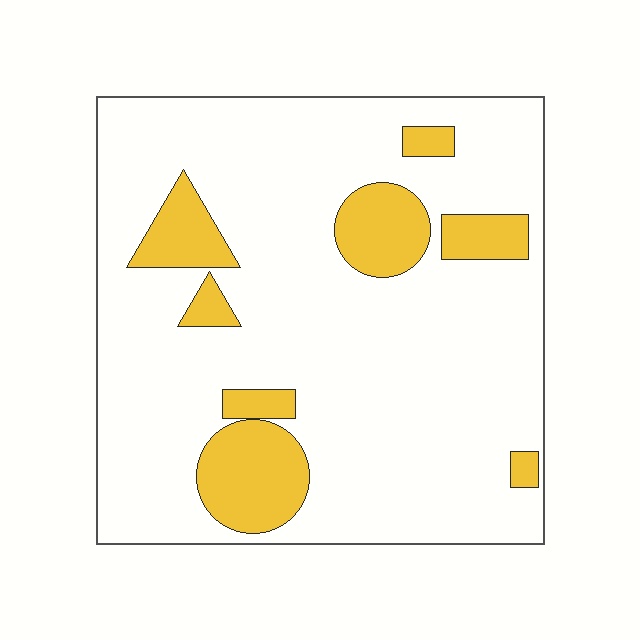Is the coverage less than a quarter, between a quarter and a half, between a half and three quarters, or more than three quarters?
Less than a quarter.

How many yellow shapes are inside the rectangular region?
8.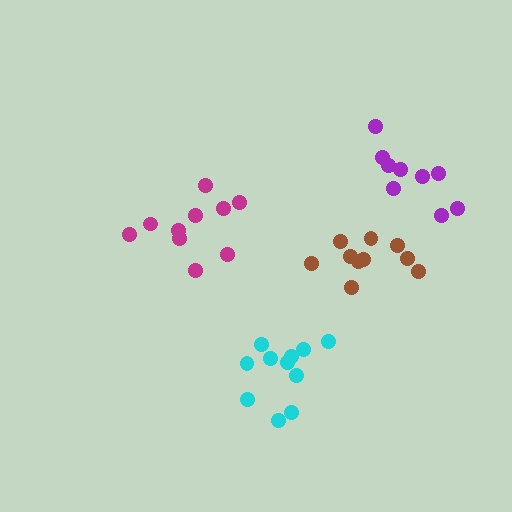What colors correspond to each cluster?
The clusters are colored: magenta, purple, brown, cyan.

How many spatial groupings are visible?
There are 4 spatial groupings.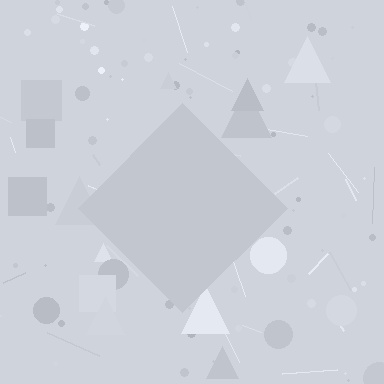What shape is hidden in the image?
A diamond is hidden in the image.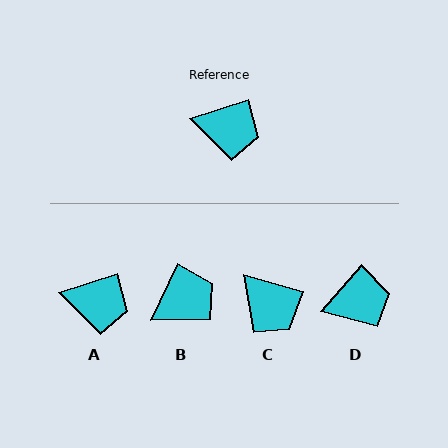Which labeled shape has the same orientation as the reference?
A.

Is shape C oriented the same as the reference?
No, it is off by about 34 degrees.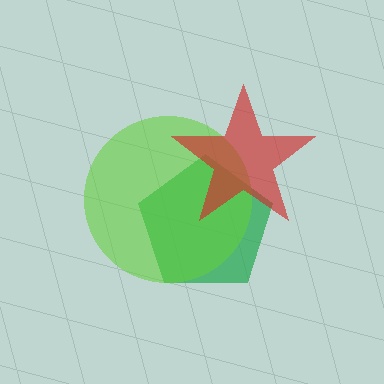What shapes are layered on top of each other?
The layered shapes are: a green pentagon, a lime circle, a red star.